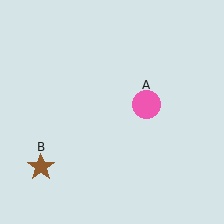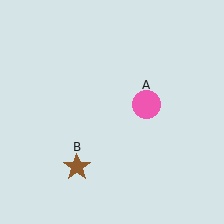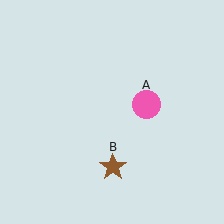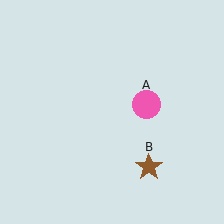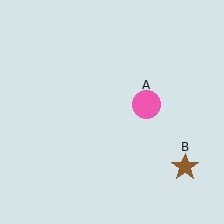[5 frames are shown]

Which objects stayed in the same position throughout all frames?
Pink circle (object A) remained stationary.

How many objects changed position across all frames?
1 object changed position: brown star (object B).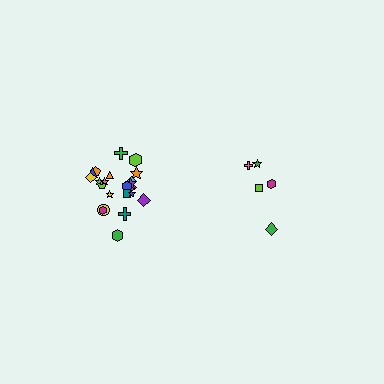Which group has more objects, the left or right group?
The left group.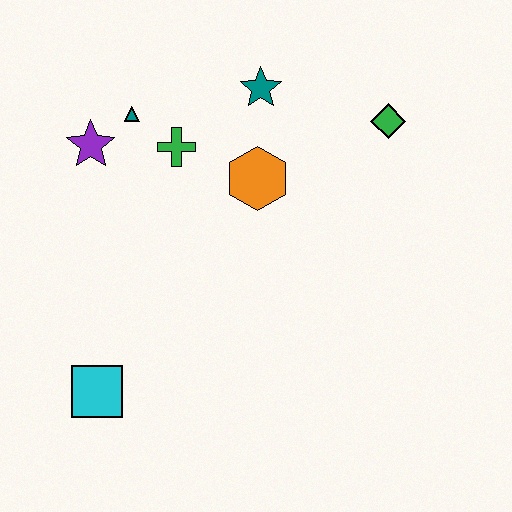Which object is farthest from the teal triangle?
The cyan square is farthest from the teal triangle.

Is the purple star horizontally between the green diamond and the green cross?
No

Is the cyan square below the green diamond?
Yes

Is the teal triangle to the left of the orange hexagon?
Yes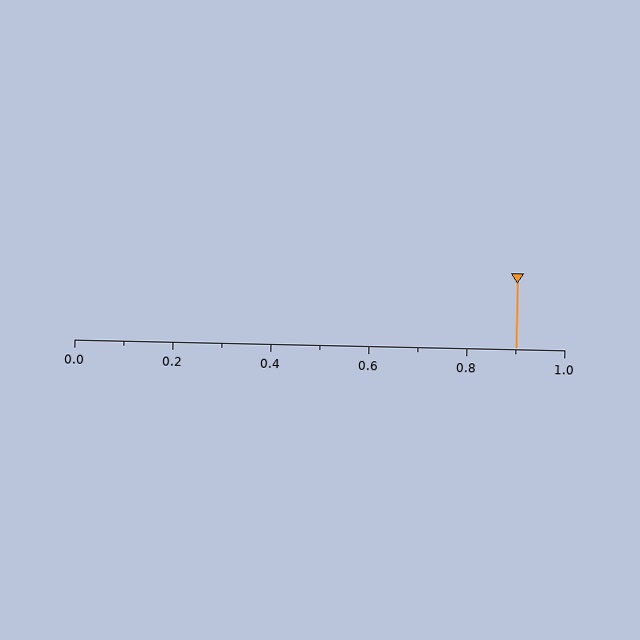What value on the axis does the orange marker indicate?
The marker indicates approximately 0.9.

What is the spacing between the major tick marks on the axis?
The major ticks are spaced 0.2 apart.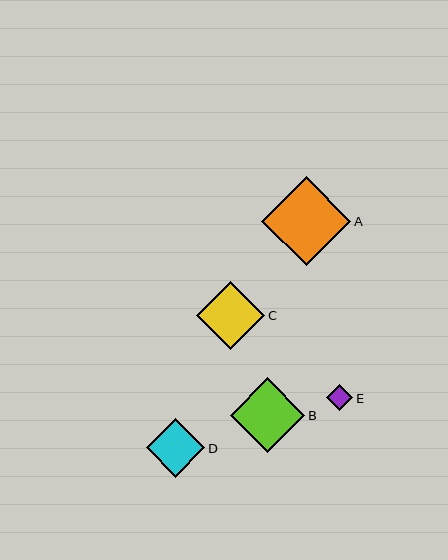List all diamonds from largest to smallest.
From largest to smallest: A, B, C, D, E.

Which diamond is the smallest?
Diamond E is the smallest with a size of approximately 26 pixels.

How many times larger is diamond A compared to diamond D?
Diamond A is approximately 1.5 times the size of diamond D.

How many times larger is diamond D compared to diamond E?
Diamond D is approximately 2.2 times the size of diamond E.